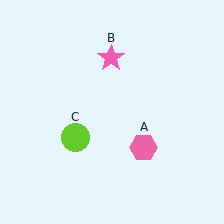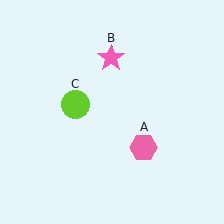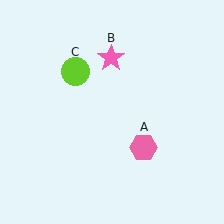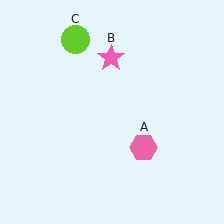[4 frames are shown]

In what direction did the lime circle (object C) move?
The lime circle (object C) moved up.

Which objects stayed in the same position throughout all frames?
Pink hexagon (object A) and pink star (object B) remained stationary.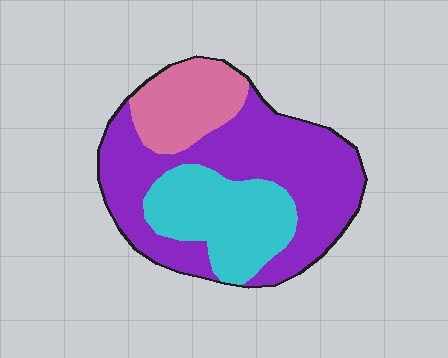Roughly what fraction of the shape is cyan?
Cyan covers about 25% of the shape.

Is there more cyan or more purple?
Purple.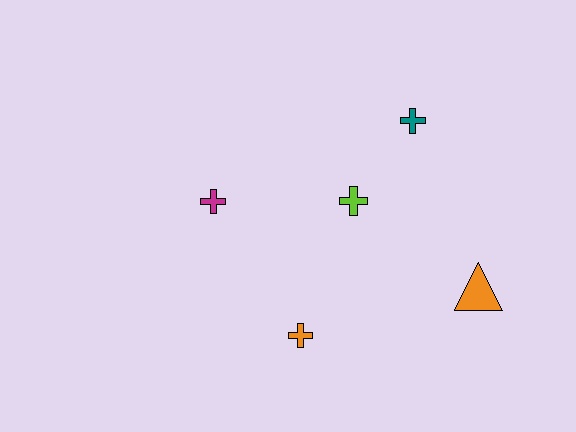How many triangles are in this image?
There is 1 triangle.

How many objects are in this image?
There are 5 objects.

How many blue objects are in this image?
There are no blue objects.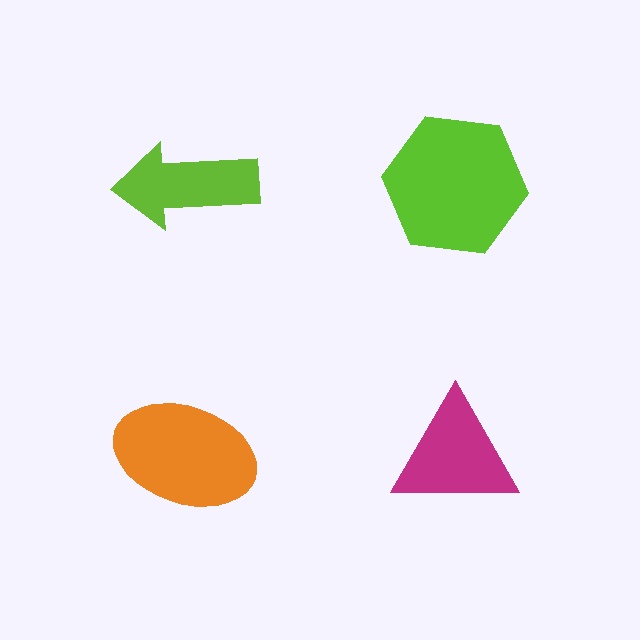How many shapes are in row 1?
2 shapes.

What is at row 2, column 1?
An orange ellipse.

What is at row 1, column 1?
A lime arrow.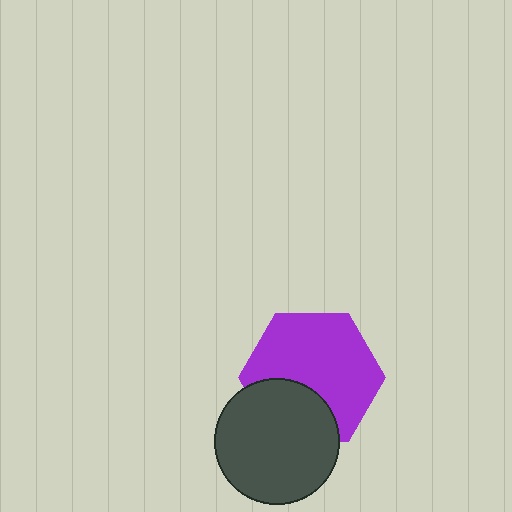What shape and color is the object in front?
The object in front is a dark gray circle.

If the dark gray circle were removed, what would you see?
You would see the complete purple hexagon.